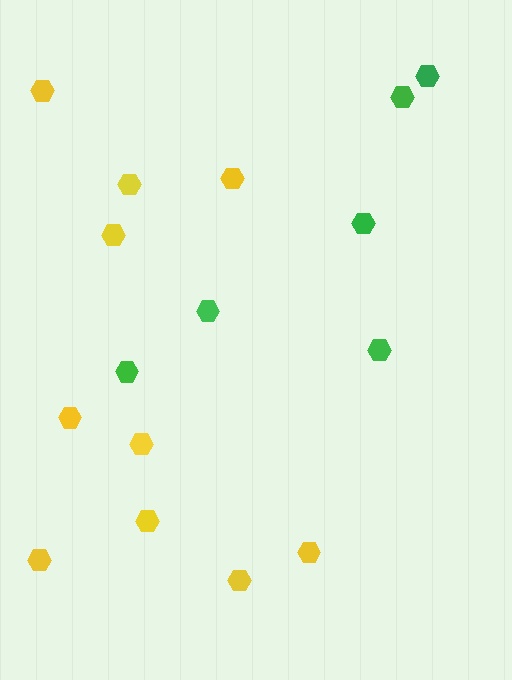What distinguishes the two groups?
There are 2 groups: one group of green hexagons (6) and one group of yellow hexagons (10).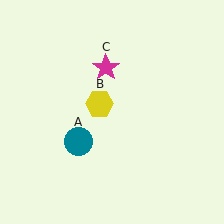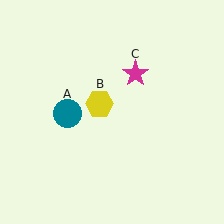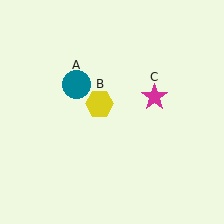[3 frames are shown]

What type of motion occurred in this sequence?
The teal circle (object A), magenta star (object C) rotated clockwise around the center of the scene.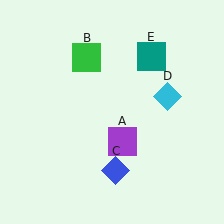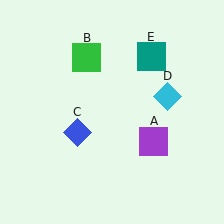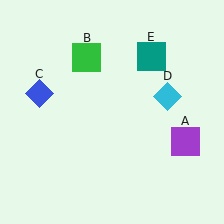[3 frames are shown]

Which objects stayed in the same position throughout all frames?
Green square (object B) and cyan diamond (object D) and teal square (object E) remained stationary.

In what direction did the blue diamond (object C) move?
The blue diamond (object C) moved up and to the left.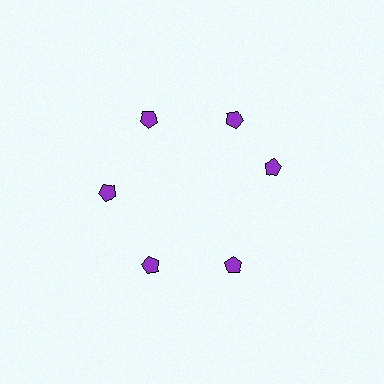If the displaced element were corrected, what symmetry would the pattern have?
It would have 6-fold rotational symmetry — the pattern would map onto itself every 60 degrees.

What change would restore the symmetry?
The symmetry would be restored by rotating it back into even spacing with its neighbors so that all 6 pentagons sit at equal angles and equal distance from the center.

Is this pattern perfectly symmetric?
No. The 6 purple pentagons are arranged in a ring, but one element near the 3 o'clock position is rotated out of alignment along the ring, breaking the 6-fold rotational symmetry.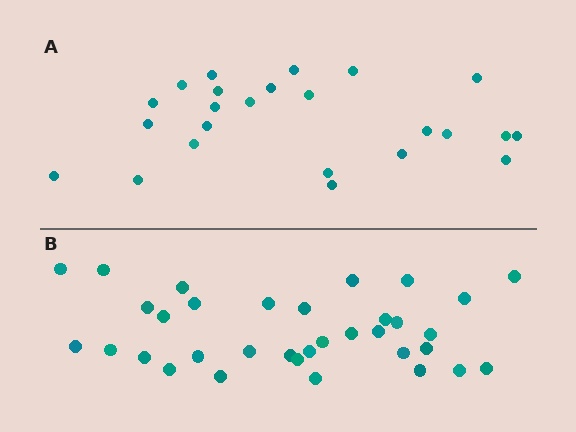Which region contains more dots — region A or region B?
Region B (the bottom region) has more dots.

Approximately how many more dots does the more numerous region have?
Region B has roughly 10 or so more dots than region A.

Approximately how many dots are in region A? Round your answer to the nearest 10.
About 20 dots. (The exact count is 24, which rounds to 20.)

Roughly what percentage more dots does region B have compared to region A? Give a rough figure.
About 40% more.